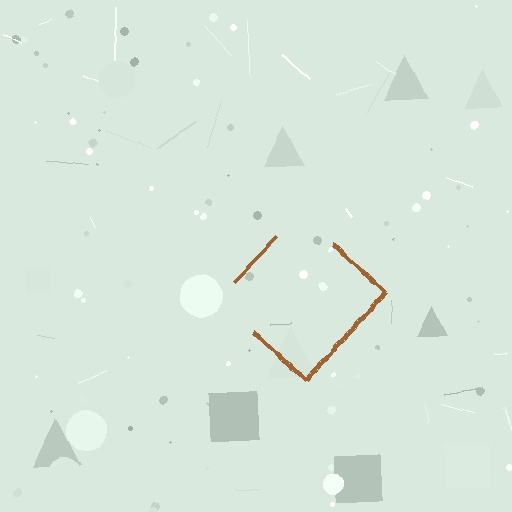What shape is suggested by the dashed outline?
The dashed outline suggests a diamond.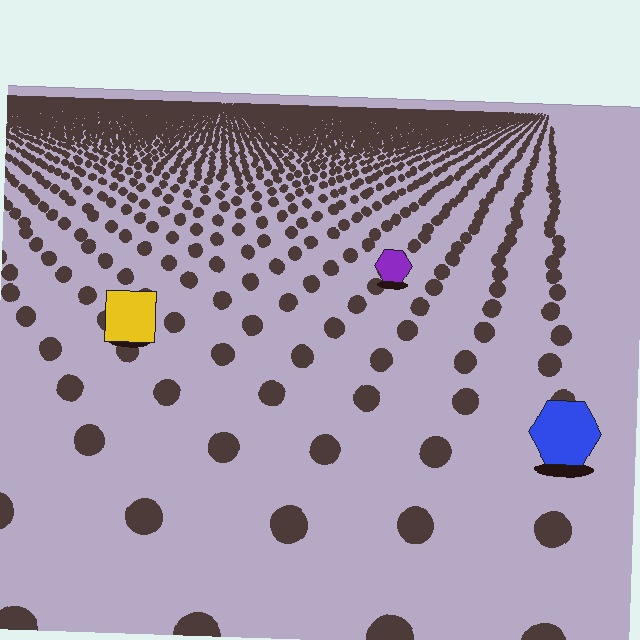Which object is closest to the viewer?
The blue hexagon is closest. The texture marks near it are larger and more spread out.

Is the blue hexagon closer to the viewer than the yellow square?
Yes. The blue hexagon is closer — you can tell from the texture gradient: the ground texture is coarser near it.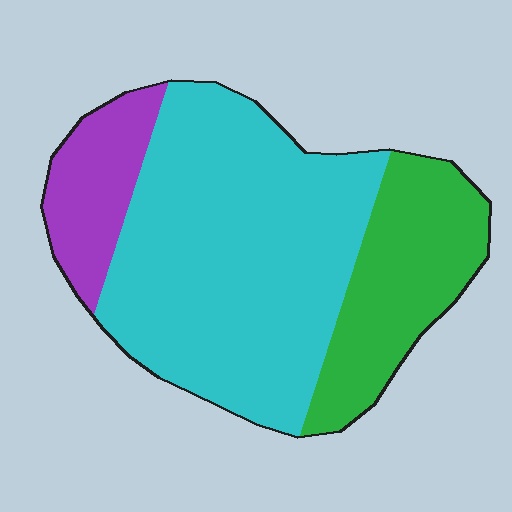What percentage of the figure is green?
Green takes up less than a quarter of the figure.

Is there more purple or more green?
Green.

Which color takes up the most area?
Cyan, at roughly 60%.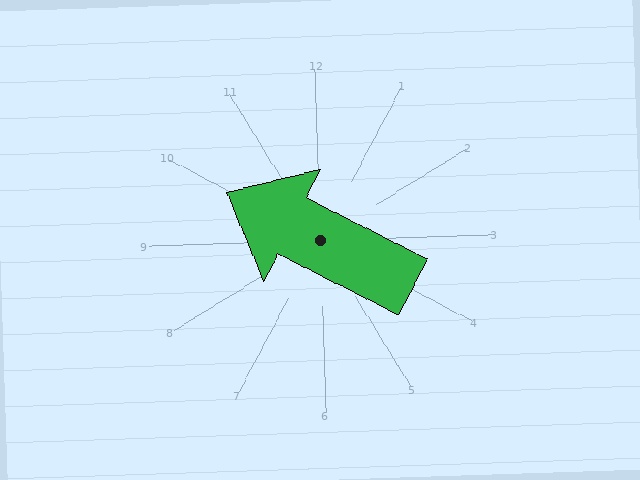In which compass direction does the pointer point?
Northwest.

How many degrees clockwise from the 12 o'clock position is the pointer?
Approximately 299 degrees.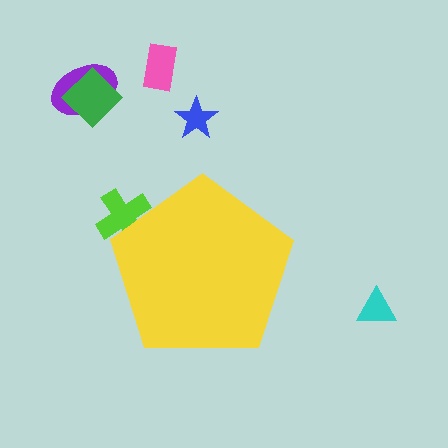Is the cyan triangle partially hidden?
No, the cyan triangle is fully visible.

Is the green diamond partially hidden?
No, the green diamond is fully visible.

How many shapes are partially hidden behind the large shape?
1 shape is partially hidden.